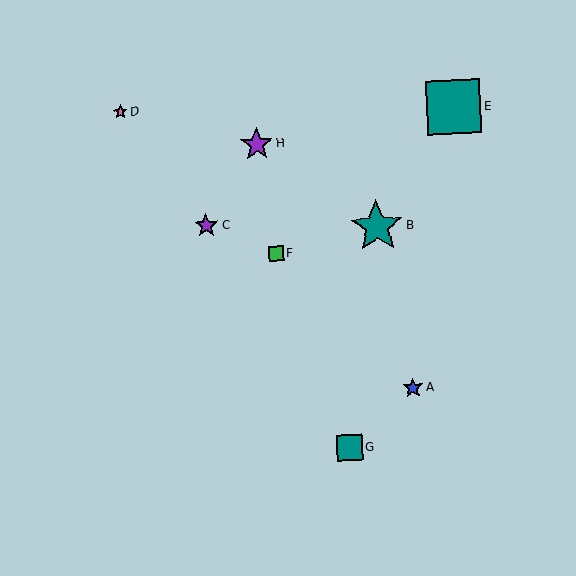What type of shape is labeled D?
Shape D is a pink star.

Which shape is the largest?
The teal square (labeled E) is the largest.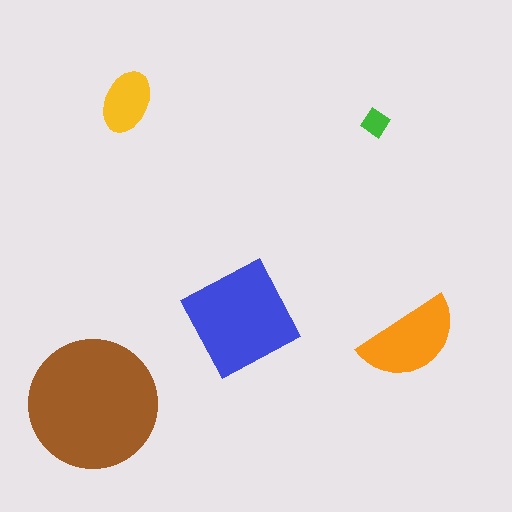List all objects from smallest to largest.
The green diamond, the yellow ellipse, the orange semicircle, the blue square, the brown circle.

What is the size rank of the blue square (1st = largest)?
2nd.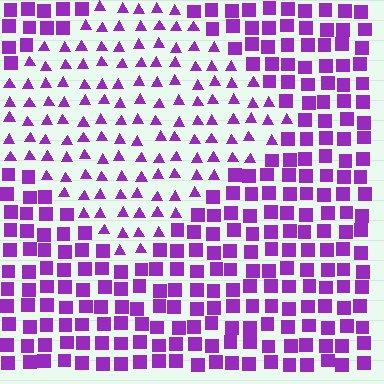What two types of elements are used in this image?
The image uses triangles inside the diamond region and squares outside it.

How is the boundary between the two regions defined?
The boundary is defined by a change in element shape: triangles inside vs. squares outside. All elements share the same color and spacing.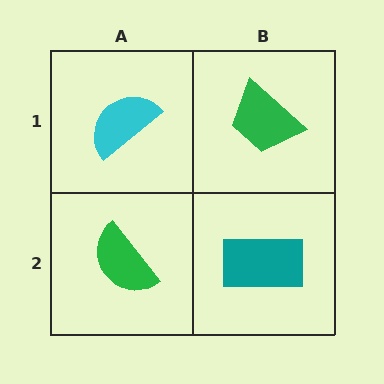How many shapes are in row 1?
2 shapes.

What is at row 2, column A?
A green semicircle.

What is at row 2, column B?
A teal rectangle.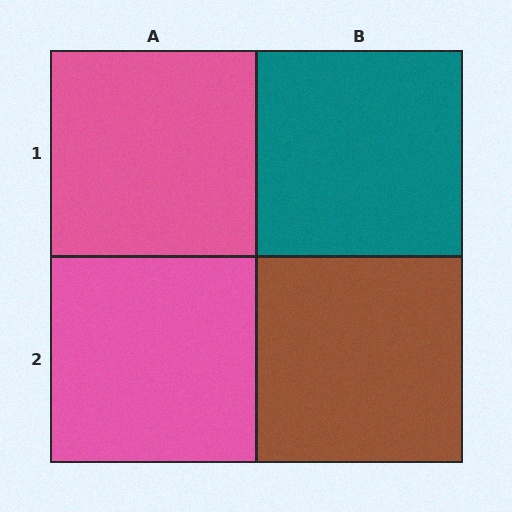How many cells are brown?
1 cell is brown.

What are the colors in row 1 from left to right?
Pink, teal.